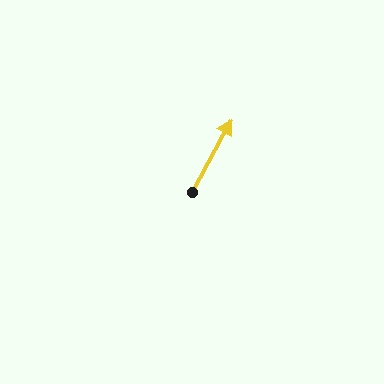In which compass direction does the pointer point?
Northeast.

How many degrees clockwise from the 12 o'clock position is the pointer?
Approximately 28 degrees.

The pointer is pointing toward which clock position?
Roughly 1 o'clock.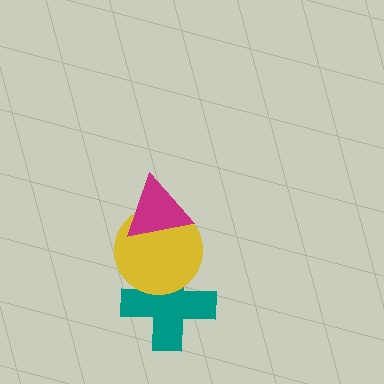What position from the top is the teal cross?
The teal cross is 3rd from the top.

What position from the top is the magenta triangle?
The magenta triangle is 1st from the top.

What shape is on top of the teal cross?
The yellow circle is on top of the teal cross.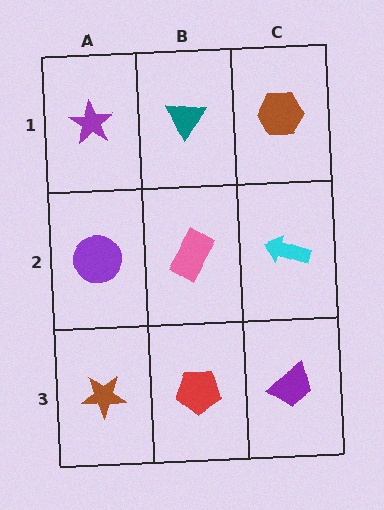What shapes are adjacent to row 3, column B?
A pink rectangle (row 2, column B), a brown star (row 3, column A), a purple trapezoid (row 3, column C).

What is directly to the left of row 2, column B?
A purple circle.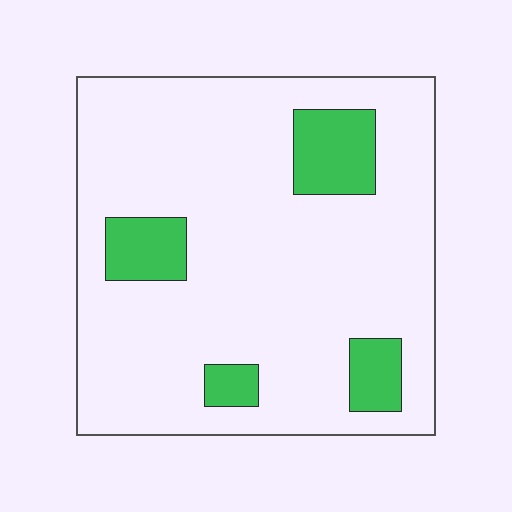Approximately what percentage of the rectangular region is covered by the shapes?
Approximately 15%.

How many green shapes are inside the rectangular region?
4.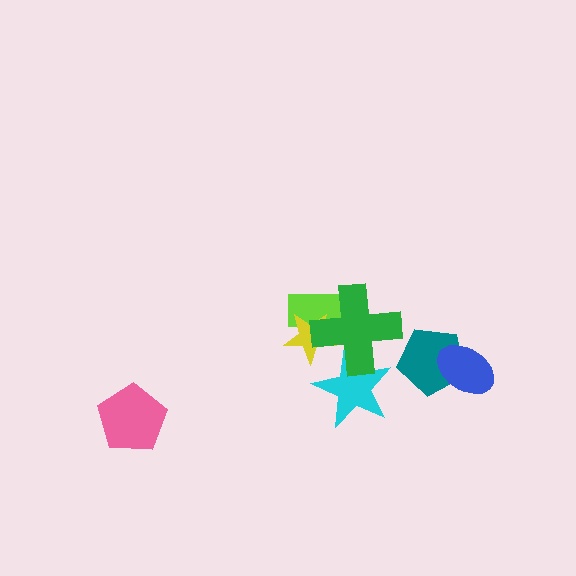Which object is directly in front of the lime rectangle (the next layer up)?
The yellow star is directly in front of the lime rectangle.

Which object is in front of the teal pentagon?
The blue ellipse is in front of the teal pentagon.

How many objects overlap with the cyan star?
1 object overlaps with the cyan star.